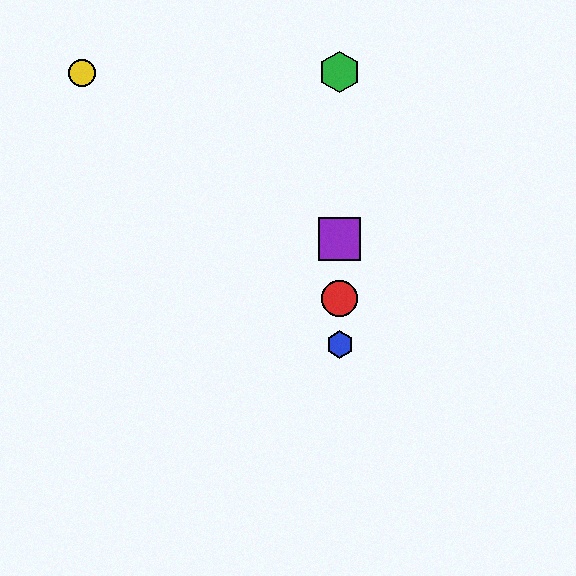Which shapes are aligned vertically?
The red circle, the blue hexagon, the green hexagon, the purple square are aligned vertically.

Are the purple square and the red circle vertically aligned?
Yes, both are at x≈340.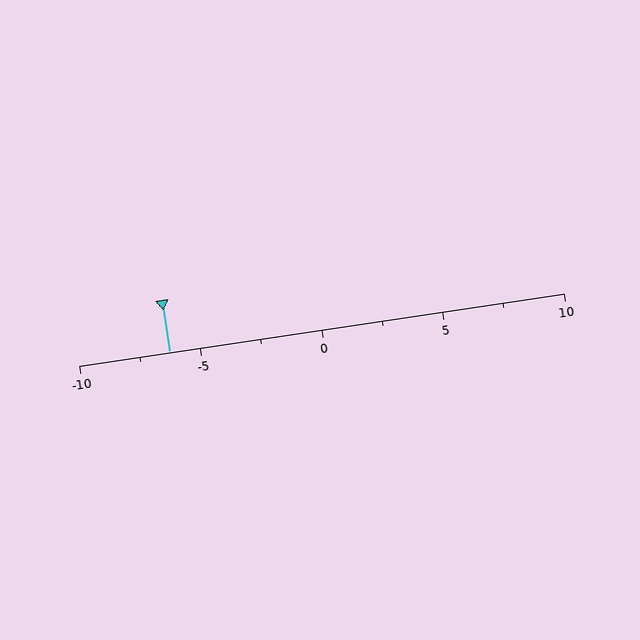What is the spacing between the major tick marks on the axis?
The major ticks are spaced 5 apart.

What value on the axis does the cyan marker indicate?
The marker indicates approximately -6.2.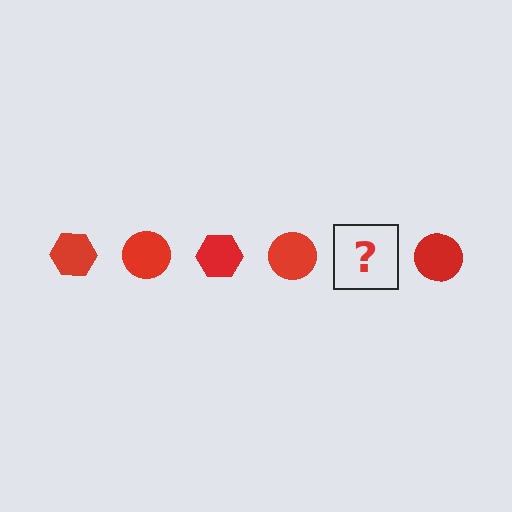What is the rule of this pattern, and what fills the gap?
The rule is that the pattern cycles through hexagon, circle shapes in red. The gap should be filled with a red hexagon.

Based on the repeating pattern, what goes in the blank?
The blank should be a red hexagon.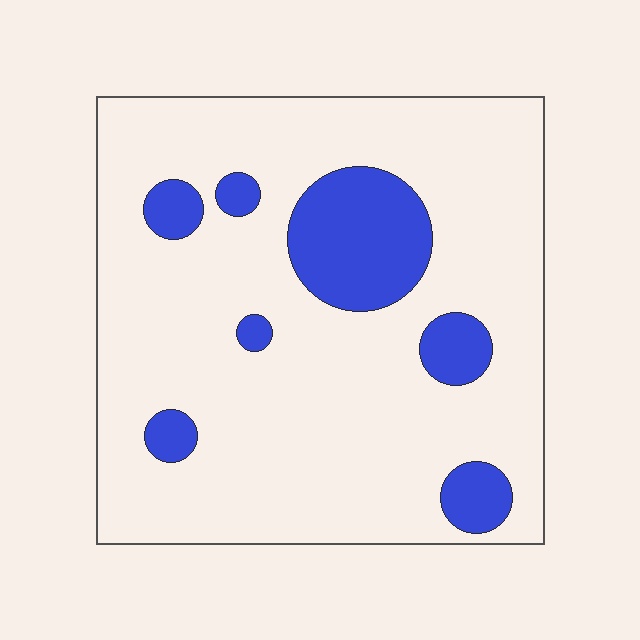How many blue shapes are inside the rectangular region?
7.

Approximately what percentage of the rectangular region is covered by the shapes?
Approximately 15%.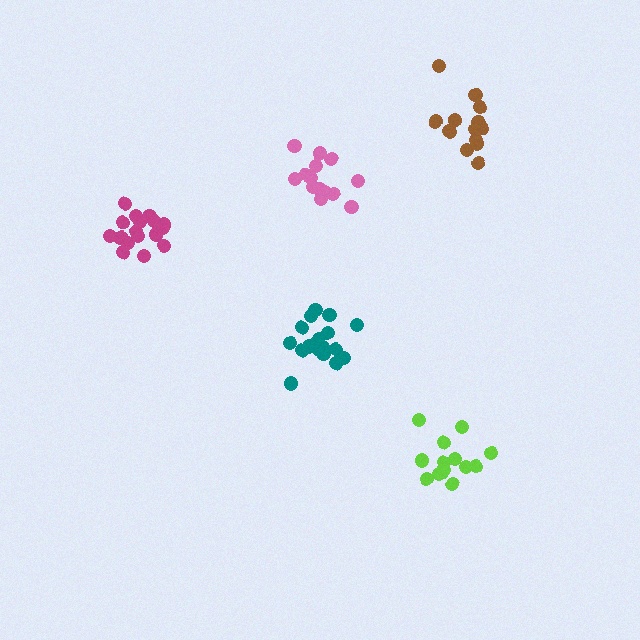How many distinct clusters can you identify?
There are 5 distinct clusters.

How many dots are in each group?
Group 1: 14 dots, Group 2: 18 dots, Group 3: 15 dots, Group 4: 13 dots, Group 5: 18 dots (78 total).